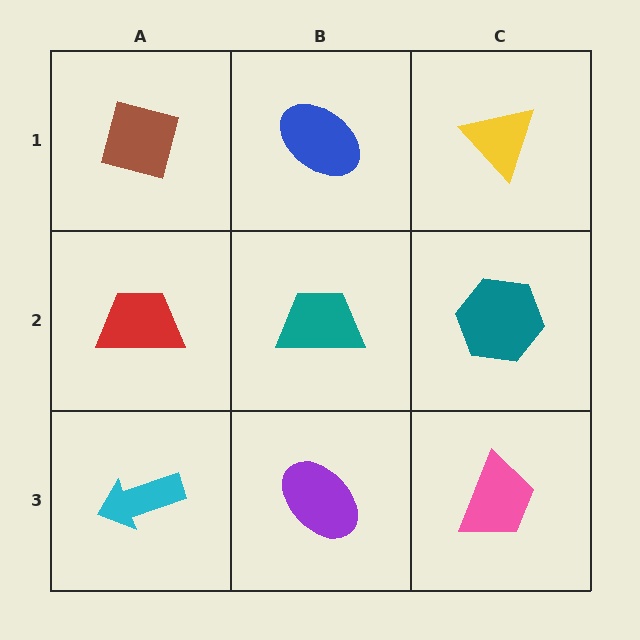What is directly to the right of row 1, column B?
A yellow triangle.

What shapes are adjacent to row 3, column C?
A teal hexagon (row 2, column C), a purple ellipse (row 3, column B).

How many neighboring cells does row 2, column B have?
4.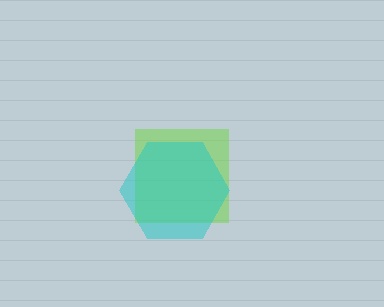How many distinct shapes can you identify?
There are 2 distinct shapes: a lime square, a cyan hexagon.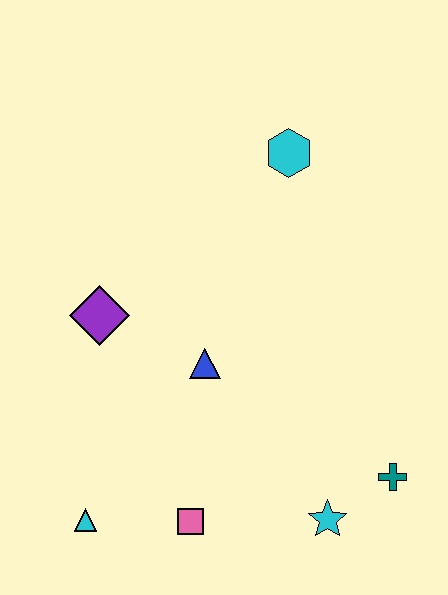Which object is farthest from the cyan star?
The cyan hexagon is farthest from the cyan star.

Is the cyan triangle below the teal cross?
Yes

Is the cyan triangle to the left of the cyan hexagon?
Yes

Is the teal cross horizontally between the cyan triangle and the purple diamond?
No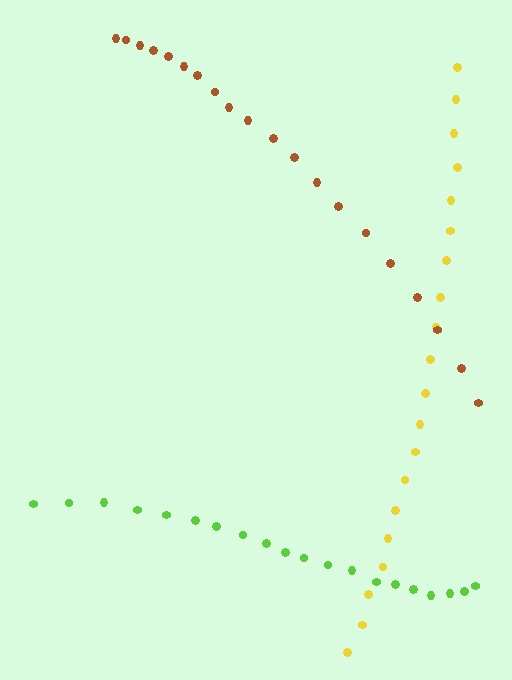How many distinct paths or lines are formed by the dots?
There are 3 distinct paths.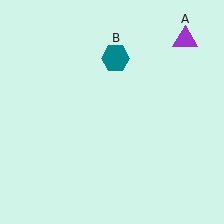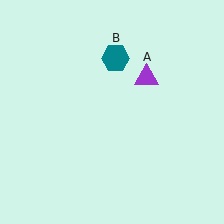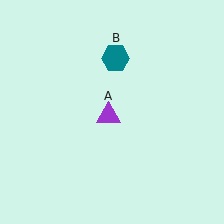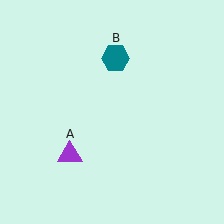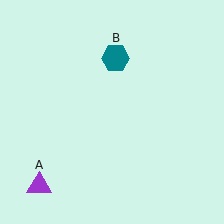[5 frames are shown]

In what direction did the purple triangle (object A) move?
The purple triangle (object A) moved down and to the left.